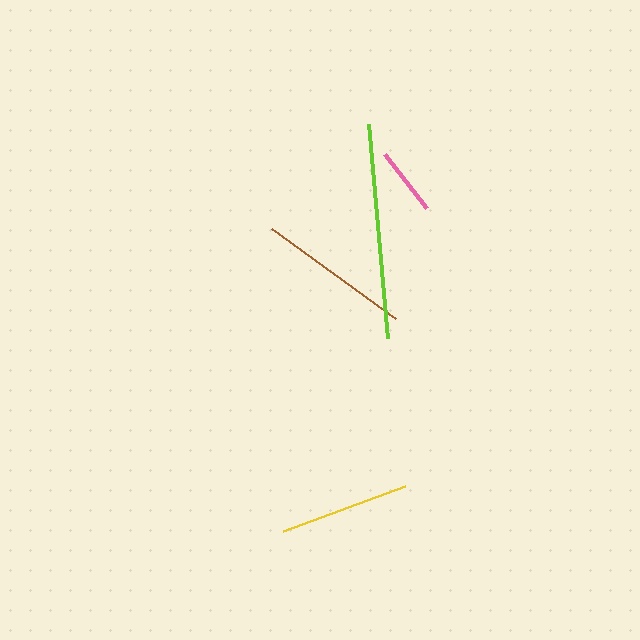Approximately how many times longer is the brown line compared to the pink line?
The brown line is approximately 2.3 times the length of the pink line.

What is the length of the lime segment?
The lime segment is approximately 215 pixels long.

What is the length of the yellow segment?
The yellow segment is approximately 131 pixels long.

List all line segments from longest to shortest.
From longest to shortest: lime, brown, yellow, pink.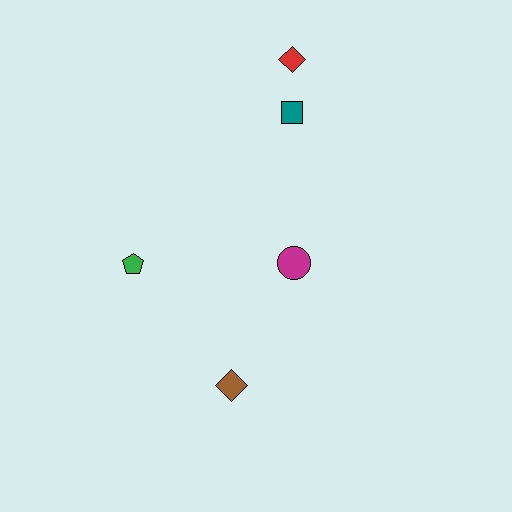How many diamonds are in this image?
There are 2 diamonds.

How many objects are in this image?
There are 5 objects.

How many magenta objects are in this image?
There is 1 magenta object.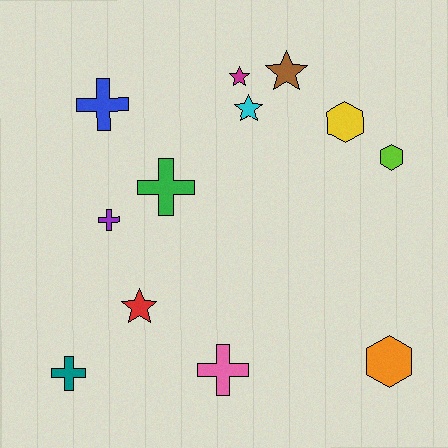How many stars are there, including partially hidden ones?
There are 4 stars.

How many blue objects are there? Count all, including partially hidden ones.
There is 1 blue object.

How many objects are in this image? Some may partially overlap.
There are 12 objects.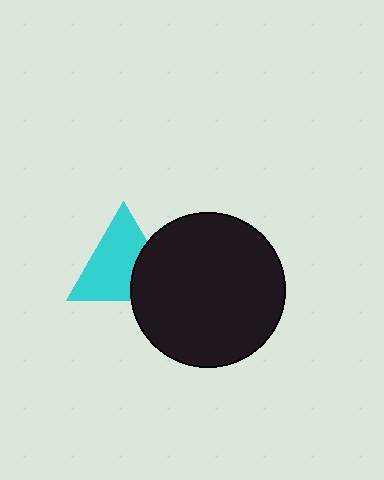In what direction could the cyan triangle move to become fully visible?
The cyan triangle could move left. That would shift it out from behind the black circle entirely.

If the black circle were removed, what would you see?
You would see the complete cyan triangle.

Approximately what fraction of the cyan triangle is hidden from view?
Roughly 31% of the cyan triangle is hidden behind the black circle.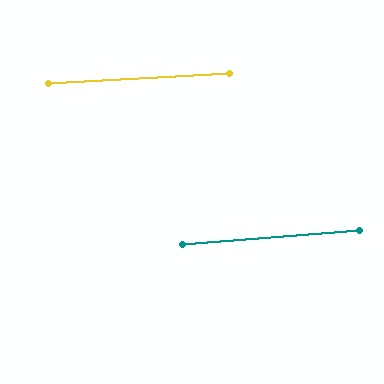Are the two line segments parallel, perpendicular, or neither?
Parallel — their directions differ by only 1.4°.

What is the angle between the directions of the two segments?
Approximately 1 degree.